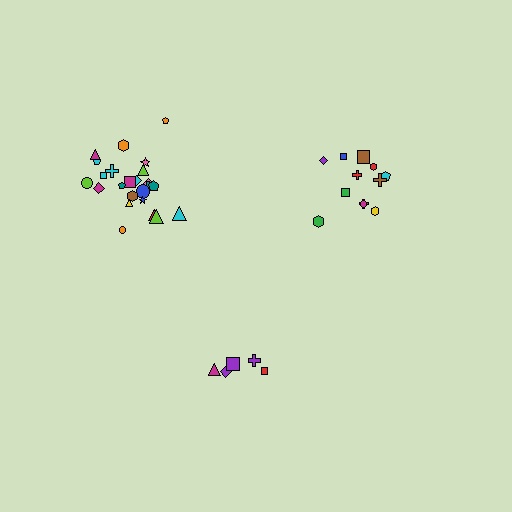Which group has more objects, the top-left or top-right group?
The top-left group.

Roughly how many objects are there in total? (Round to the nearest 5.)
Roughly 40 objects in total.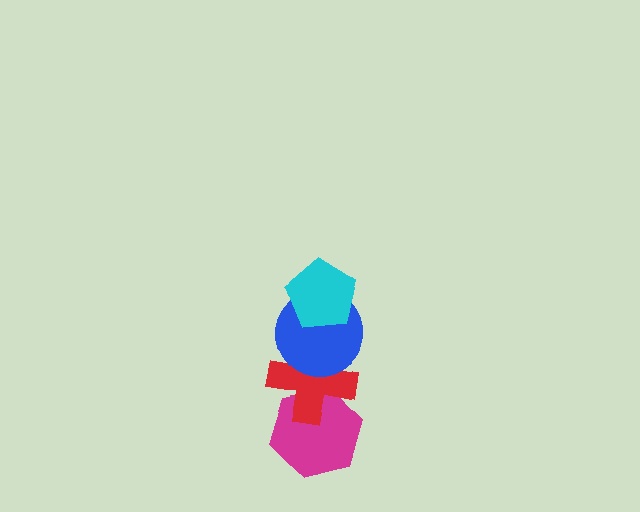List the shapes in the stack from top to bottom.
From top to bottom: the cyan pentagon, the blue circle, the red cross, the magenta hexagon.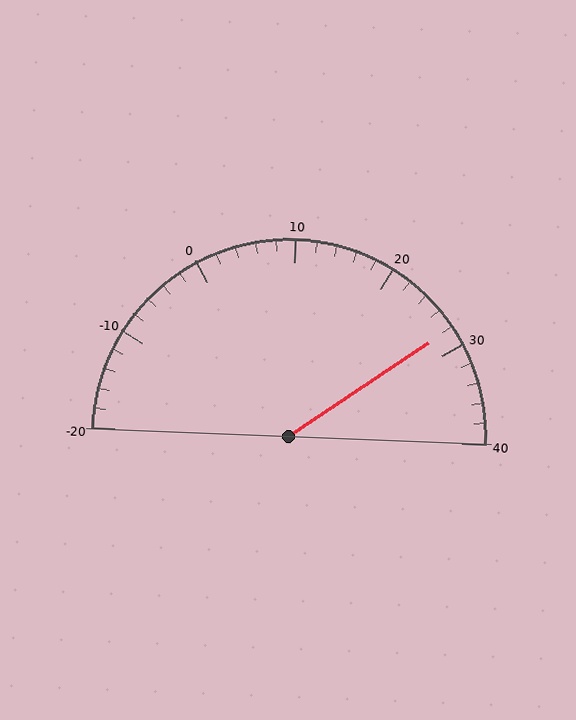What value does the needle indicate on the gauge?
The needle indicates approximately 28.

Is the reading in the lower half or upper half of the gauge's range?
The reading is in the upper half of the range (-20 to 40).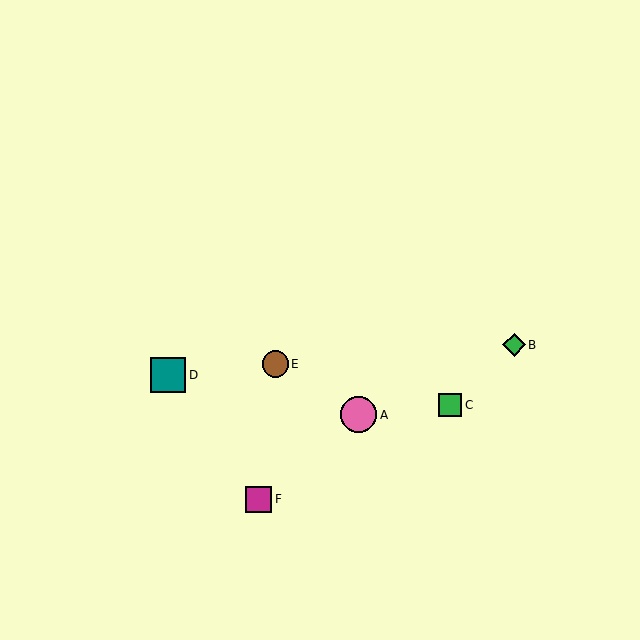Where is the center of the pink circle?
The center of the pink circle is at (359, 415).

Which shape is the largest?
The pink circle (labeled A) is the largest.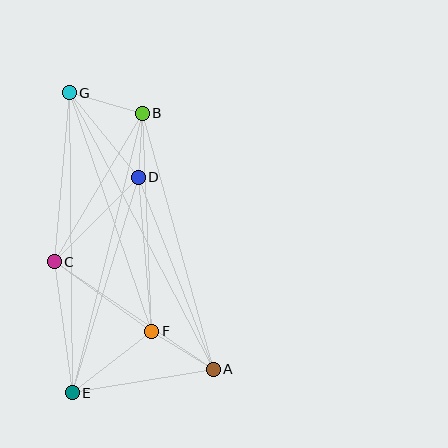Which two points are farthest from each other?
Points A and G are farthest from each other.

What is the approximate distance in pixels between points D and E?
The distance between D and E is approximately 225 pixels.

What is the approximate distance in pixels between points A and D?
The distance between A and D is approximately 206 pixels.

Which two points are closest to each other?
Points B and D are closest to each other.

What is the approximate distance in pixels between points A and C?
The distance between A and C is approximately 192 pixels.